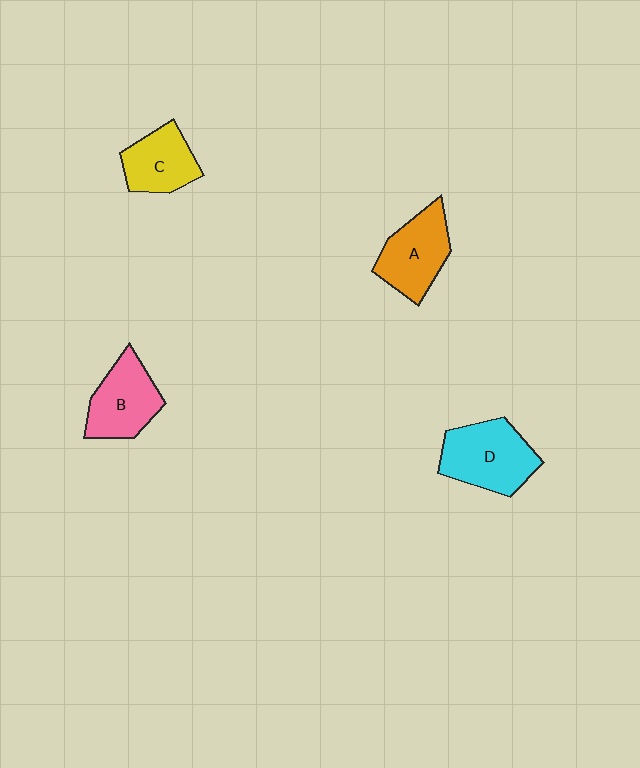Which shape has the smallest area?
Shape C (yellow).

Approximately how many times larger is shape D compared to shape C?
Approximately 1.4 times.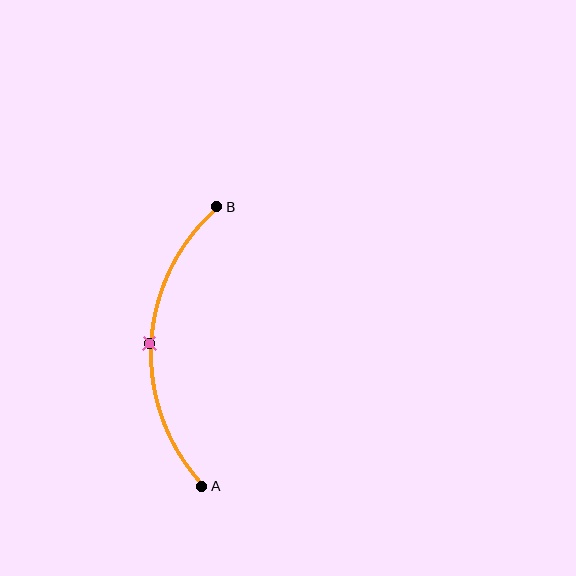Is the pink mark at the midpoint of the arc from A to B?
Yes. The pink mark lies on the arc at equal arc-length from both A and B — it is the arc midpoint.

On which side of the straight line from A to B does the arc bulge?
The arc bulges to the left of the straight line connecting A and B.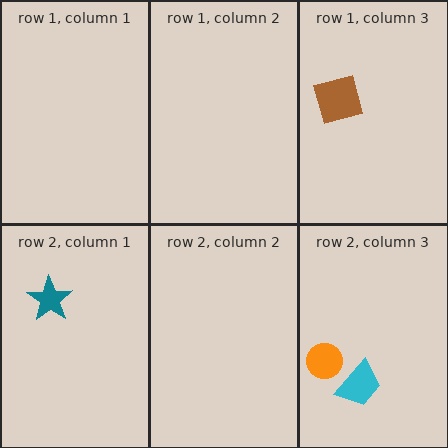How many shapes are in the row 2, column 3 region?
2.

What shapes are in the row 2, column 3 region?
The orange circle, the cyan trapezoid.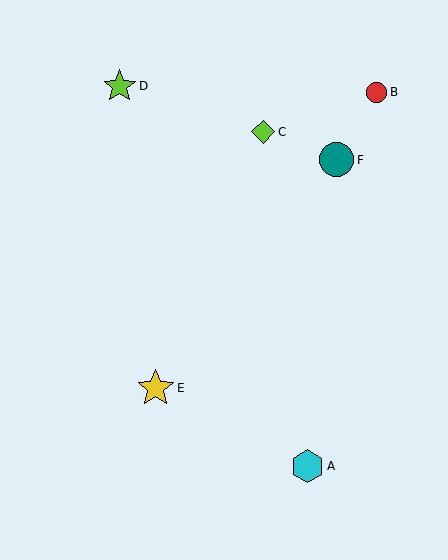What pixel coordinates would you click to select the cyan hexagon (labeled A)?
Click at (308, 466) to select the cyan hexagon A.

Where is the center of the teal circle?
The center of the teal circle is at (337, 160).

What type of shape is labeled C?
Shape C is a lime diamond.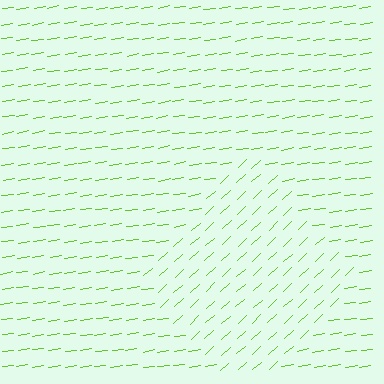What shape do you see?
I see a diamond.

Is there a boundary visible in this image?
Yes, there is a texture boundary formed by a change in line orientation.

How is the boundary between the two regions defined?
The boundary is defined purely by a change in line orientation (approximately 34 degrees difference). All lines are the same color and thickness.